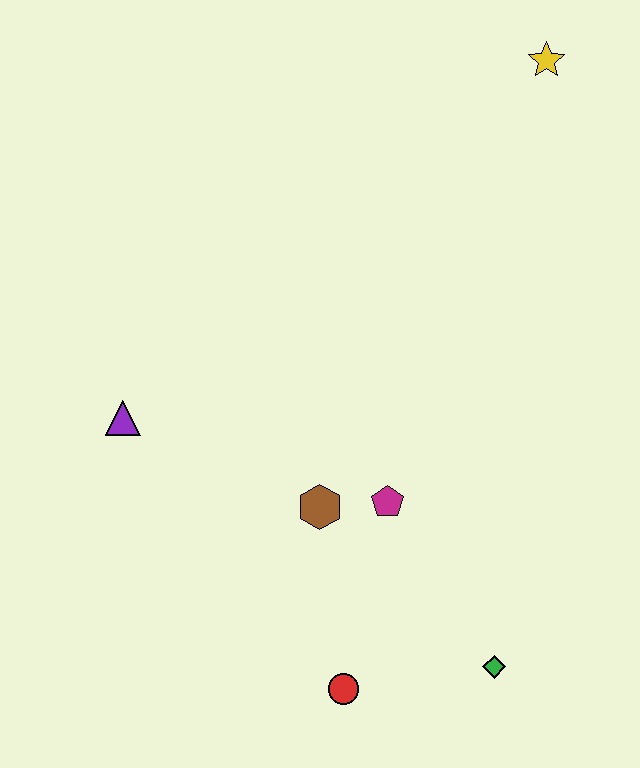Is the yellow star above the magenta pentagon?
Yes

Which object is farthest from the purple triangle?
The yellow star is farthest from the purple triangle.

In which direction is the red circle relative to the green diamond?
The red circle is to the left of the green diamond.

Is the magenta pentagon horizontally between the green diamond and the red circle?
Yes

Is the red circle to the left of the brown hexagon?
No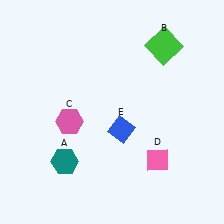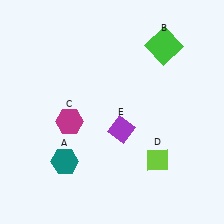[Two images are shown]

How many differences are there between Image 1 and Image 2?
There are 3 differences between the two images.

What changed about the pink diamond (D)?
In Image 1, D is pink. In Image 2, it changed to lime.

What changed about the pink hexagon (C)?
In Image 1, C is pink. In Image 2, it changed to magenta.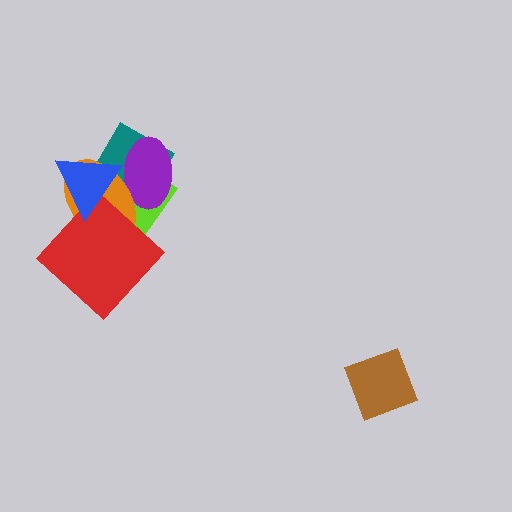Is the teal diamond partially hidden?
Yes, it is partially covered by another shape.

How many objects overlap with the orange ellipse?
5 objects overlap with the orange ellipse.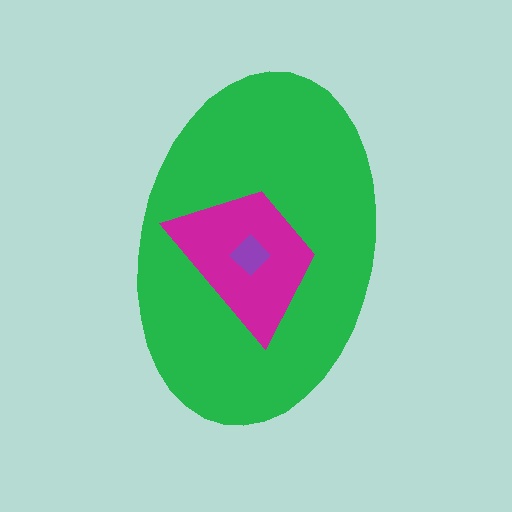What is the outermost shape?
The green ellipse.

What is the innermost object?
The purple diamond.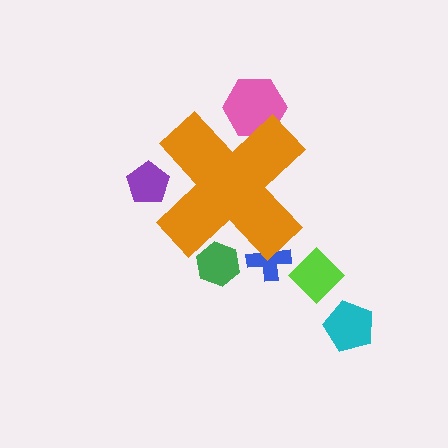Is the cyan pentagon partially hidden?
No, the cyan pentagon is fully visible.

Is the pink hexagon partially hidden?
Yes, the pink hexagon is partially hidden behind the orange cross.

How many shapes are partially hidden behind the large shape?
4 shapes are partially hidden.